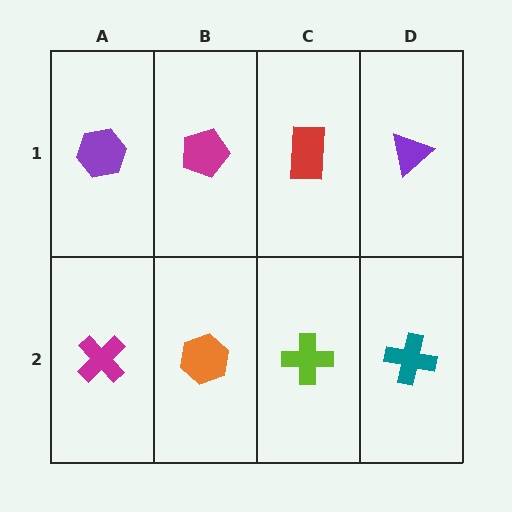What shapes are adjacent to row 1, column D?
A teal cross (row 2, column D), a red rectangle (row 1, column C).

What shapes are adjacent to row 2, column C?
A red rectangle (row 1, column C), an orange hexagon (row 2, column B), a teal cross (row 2, column D).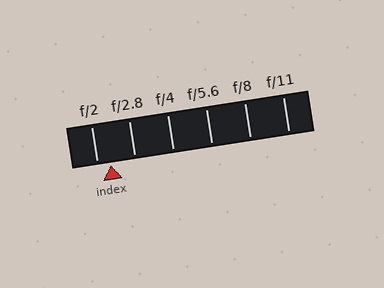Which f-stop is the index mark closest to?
The index mark is closest to f/2.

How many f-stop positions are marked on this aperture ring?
There are 6 f-stop positions marked.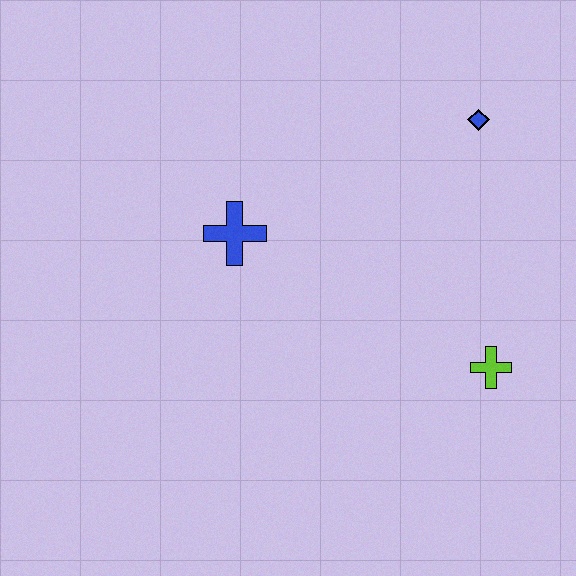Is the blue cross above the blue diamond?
No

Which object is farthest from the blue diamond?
The blue cross is farthest from the blue diamond.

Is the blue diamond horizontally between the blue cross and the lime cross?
Yes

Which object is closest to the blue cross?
The blue diamond is closest to the blue cross.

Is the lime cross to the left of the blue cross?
No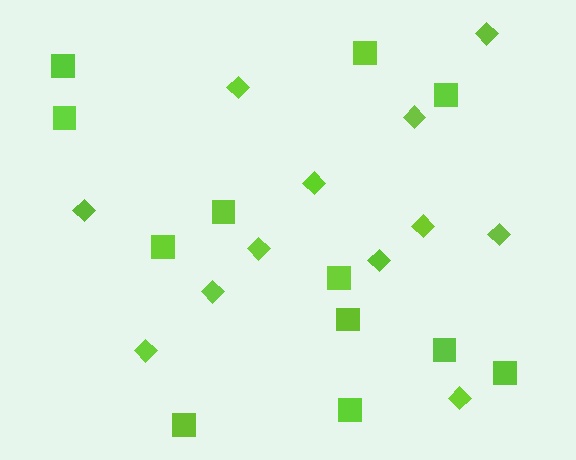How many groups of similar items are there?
There are 2 groups: one group of squares (12) and one group of diamonds (12).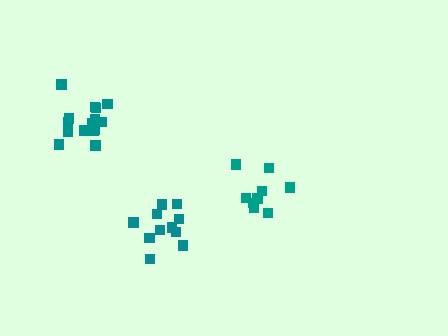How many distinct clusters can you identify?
There are 3 distinct clusters.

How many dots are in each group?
Group 1: 11 dots, Group 2: 9 dots, Group 3: 15 dots (35 total).